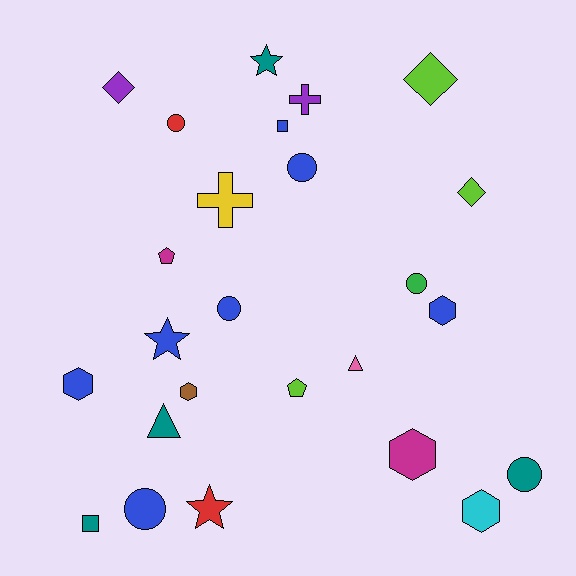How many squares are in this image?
There are 2 squares.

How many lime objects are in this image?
There are 3 lime objects.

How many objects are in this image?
There are 25 objects.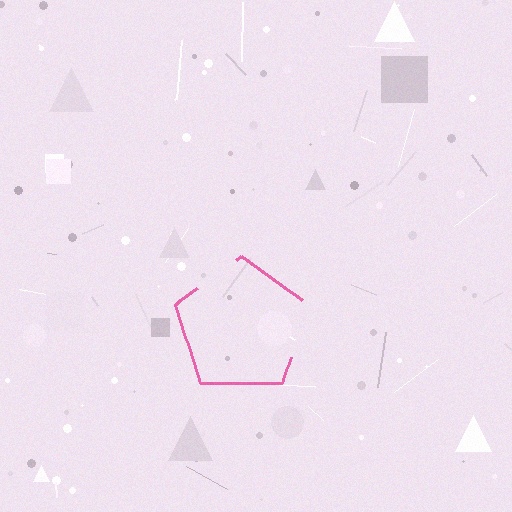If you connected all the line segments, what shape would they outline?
They would outline a pentagon.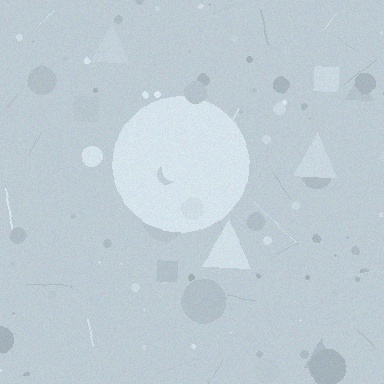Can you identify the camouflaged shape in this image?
The camouflaged shape is a circle.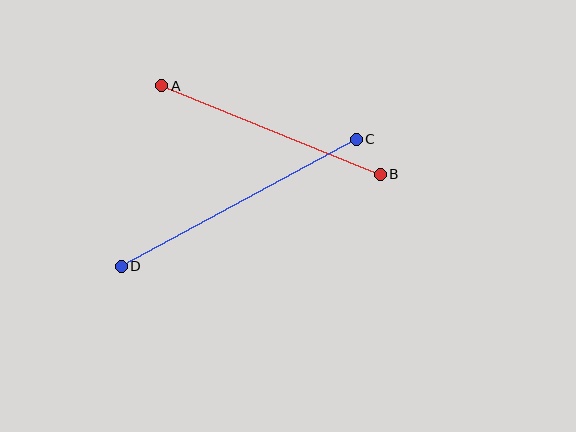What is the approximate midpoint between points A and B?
The midpoint is at approximately (271, 130) pixels.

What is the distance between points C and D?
The distance is approximately 267 pixels.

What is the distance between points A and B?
The distance is approximately 236 pixels.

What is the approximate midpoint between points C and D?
The midpoint is at approximately (239, 203) pixels.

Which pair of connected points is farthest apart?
Points C and D are farthest apart.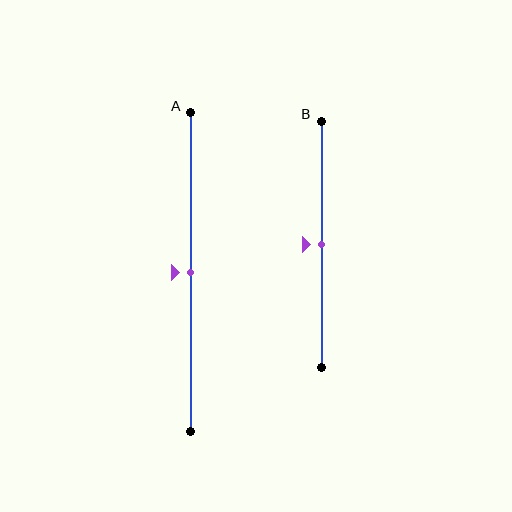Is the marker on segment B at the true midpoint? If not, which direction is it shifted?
Yes, the marker on segment B is at the true midpoint.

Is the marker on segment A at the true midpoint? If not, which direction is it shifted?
Yes, the marker on segment A is at the true midpoint.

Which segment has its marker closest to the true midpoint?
Segment A has its marker closest to the true midpoint.